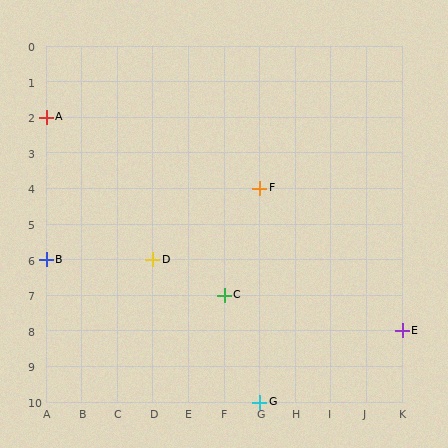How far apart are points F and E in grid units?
Points F and E are 4 columns and 4 rows apart (about 5.7 grid units diagonally).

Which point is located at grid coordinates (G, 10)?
Point G is at (G, 10).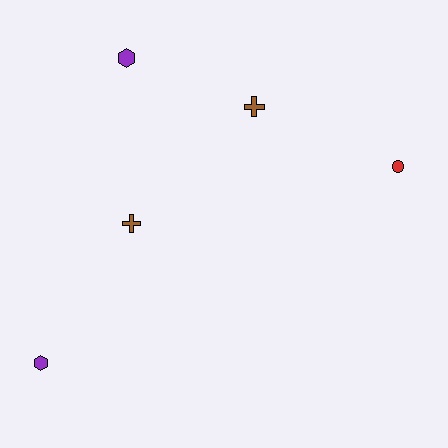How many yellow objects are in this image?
There are no yellow objects.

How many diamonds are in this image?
There are no diamonds.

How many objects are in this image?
There are 5 objects.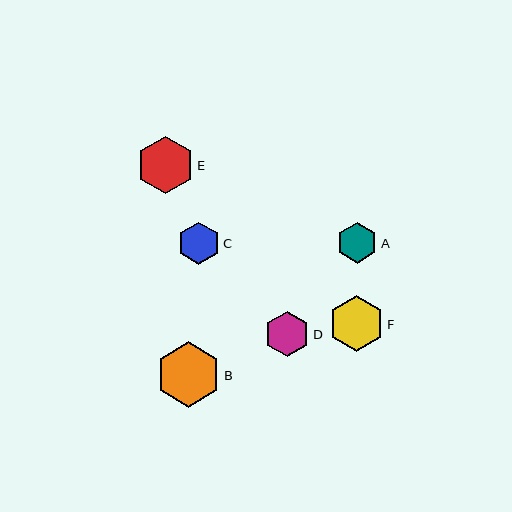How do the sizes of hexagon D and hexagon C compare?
Hexagon D and hexagon C are approximately the same size.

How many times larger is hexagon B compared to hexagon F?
Hexagon B is approximately 1.2 times the size of hexagon F.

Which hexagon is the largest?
Hexagon B is the largest with a size of approximately 65 pixels.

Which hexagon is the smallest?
Hexagon A is the smallest with a size of approximately 41 pixels.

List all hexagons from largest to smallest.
From largest to smallest: B, E, F, D, C, A.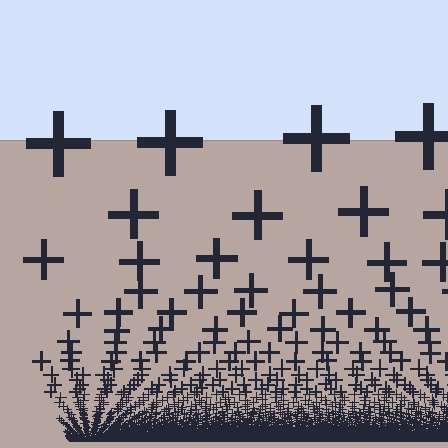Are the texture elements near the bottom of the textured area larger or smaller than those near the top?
Smaller. The gradient is inverted — elements near the bottom are smaller and denser.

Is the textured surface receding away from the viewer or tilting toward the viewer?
The surface appears to tilt toward the viewer. Texture elements get larger and sparser toward the top.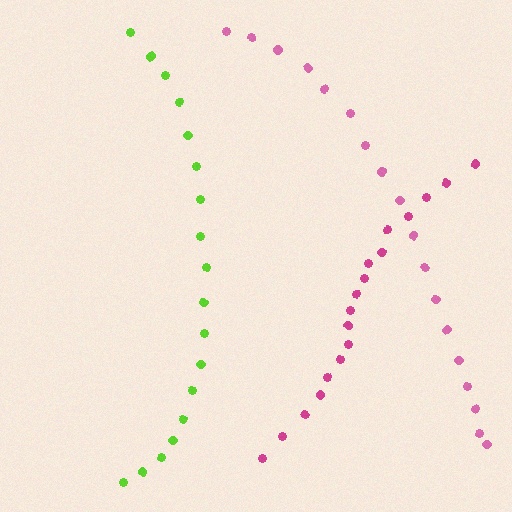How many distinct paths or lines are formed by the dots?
There are 3 distinct paths.